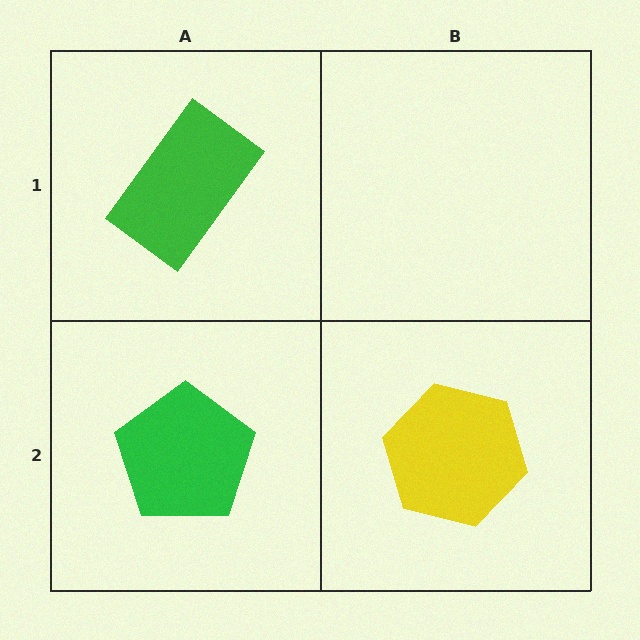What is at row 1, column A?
A green rectangle.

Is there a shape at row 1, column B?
No, that cell is empty.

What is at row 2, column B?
A yellow hexagon.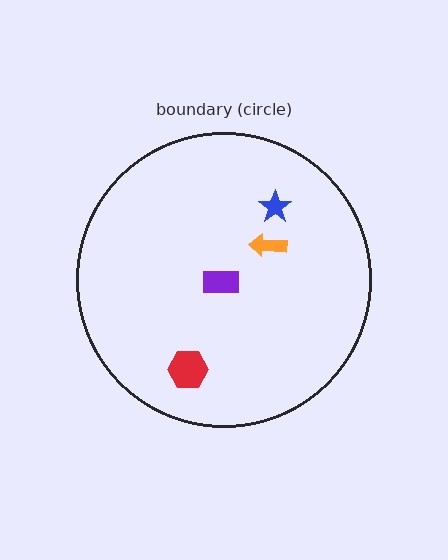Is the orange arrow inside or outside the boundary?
Inside.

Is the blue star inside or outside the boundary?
Inside.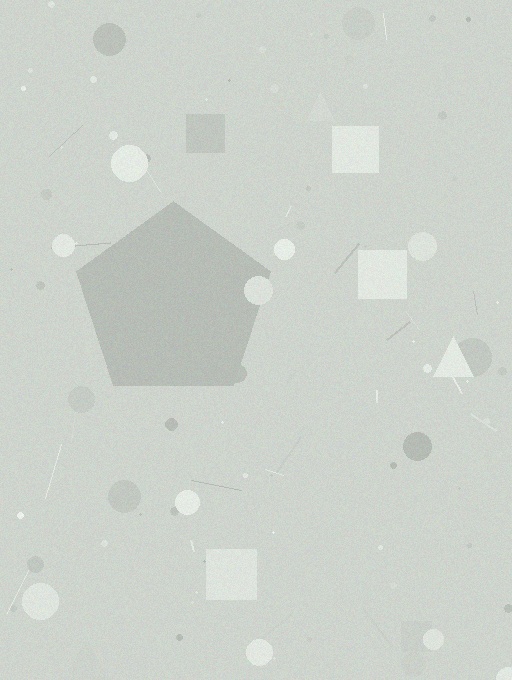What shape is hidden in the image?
A pentagon is hidden in the image.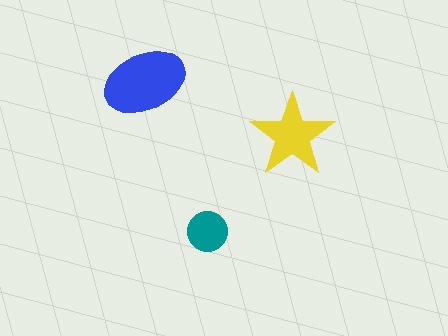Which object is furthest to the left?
The blue ellipse is leftmost.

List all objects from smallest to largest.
The teal circle, the yellow star, the blue ellipse.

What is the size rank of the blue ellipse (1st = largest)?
1st.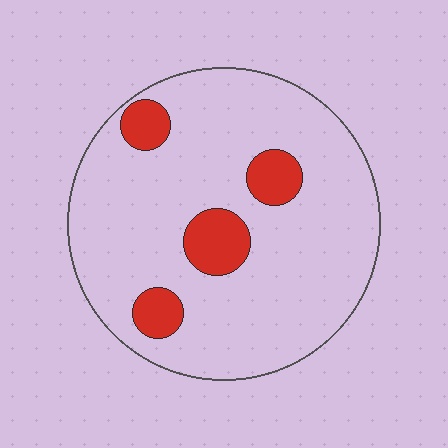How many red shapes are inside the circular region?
4.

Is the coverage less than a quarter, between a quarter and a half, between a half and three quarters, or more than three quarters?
Less than a quarter.